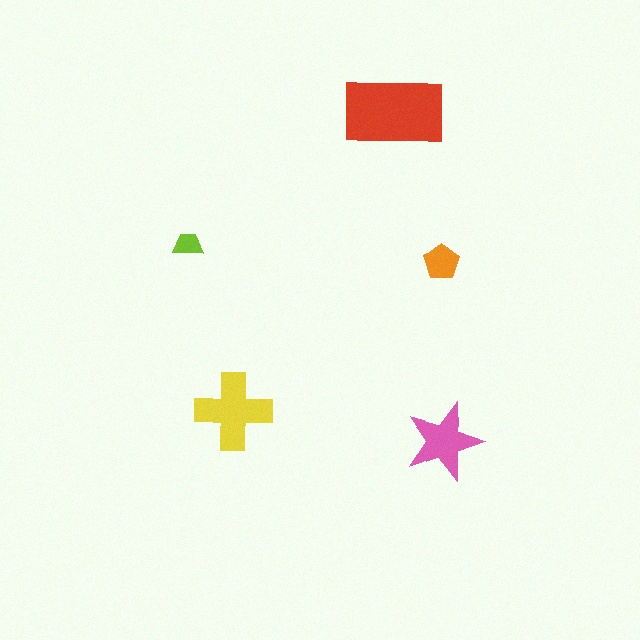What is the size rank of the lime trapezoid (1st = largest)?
5th.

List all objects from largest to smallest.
The red rectangle, the yellow cross, the pink star, the orange pentagon, the lime trapezoid.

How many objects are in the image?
There are 5 objects in the image.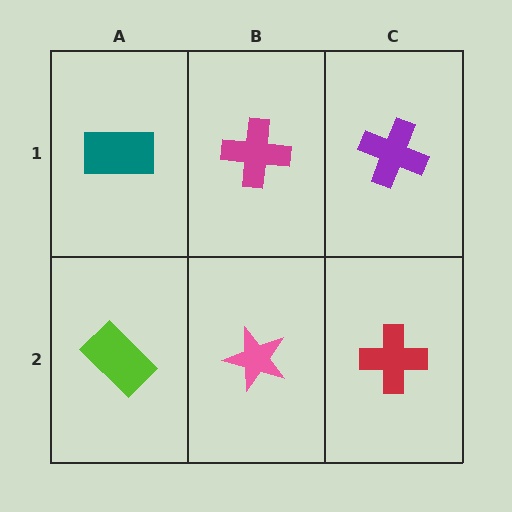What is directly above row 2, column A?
A teal rectangle.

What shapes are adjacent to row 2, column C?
A purple cross (row 1, column C), a pink star (row 2, column B).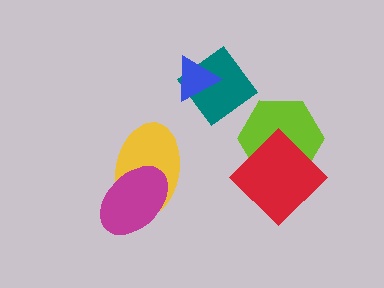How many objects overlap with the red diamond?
1 object overlaps with the red diamond.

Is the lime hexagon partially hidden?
Yes, it is partially covered by another shape.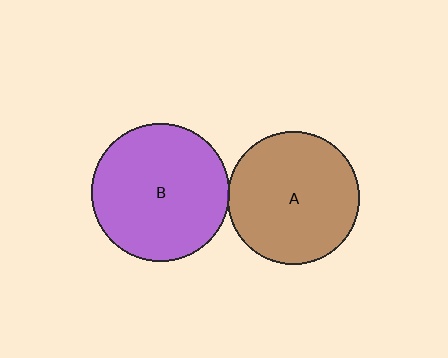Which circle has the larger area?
Circle B (purple).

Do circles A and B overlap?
Yes.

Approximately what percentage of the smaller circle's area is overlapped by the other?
Approximately 5%.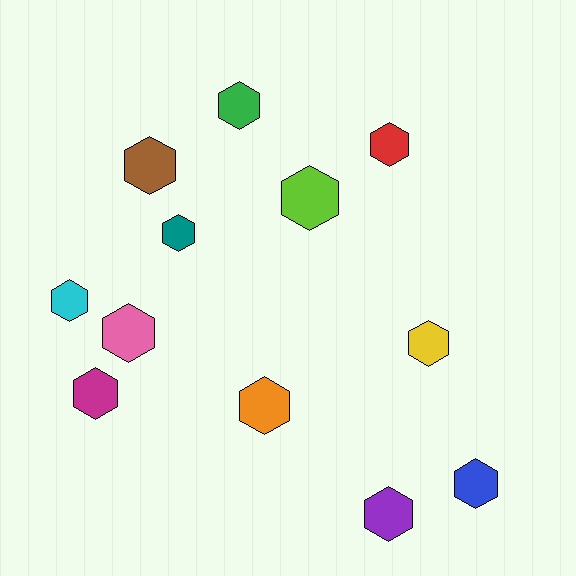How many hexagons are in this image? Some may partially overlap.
There are 12 hexagons.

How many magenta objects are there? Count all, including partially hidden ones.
There is 1 magenta object.